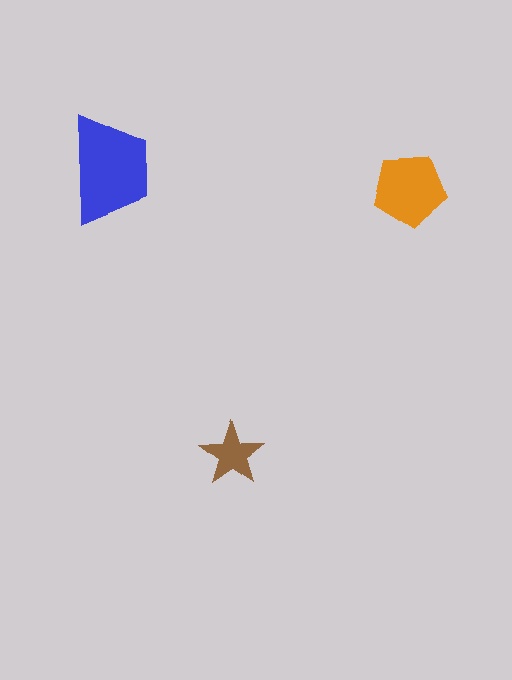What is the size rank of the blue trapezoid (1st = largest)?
1st.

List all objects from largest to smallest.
The blue trapezoid, the orange pentagon, the brown star.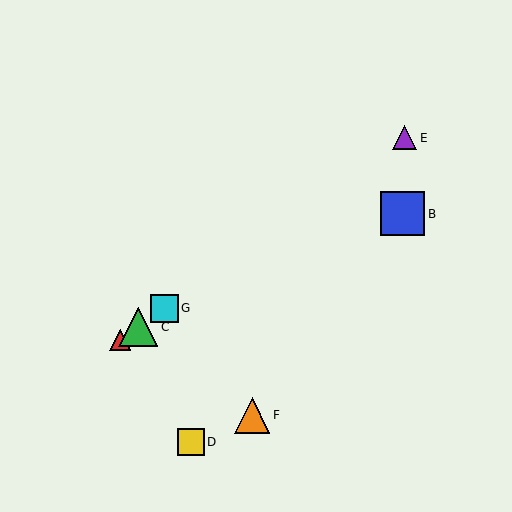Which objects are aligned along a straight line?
Objects A, C, E, G are aligned along a straight line.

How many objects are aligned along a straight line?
4 objects (A, C, E, G) are aligned along a straight line.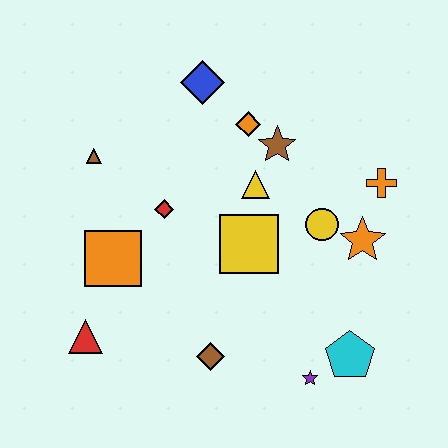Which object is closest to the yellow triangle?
The brown star is closest to the yellow triangle.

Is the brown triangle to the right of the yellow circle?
No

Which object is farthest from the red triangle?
The orange cross is farthest from the red triangle.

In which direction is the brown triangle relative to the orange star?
The brown triangle is to the left of the orange star.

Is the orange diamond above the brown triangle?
Yes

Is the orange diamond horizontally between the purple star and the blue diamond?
Yes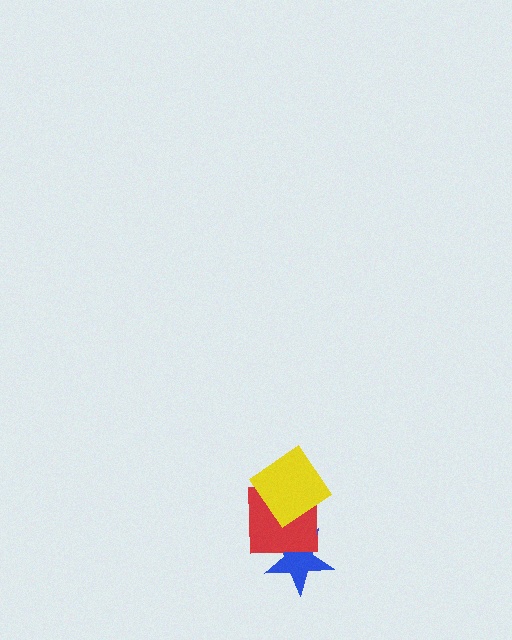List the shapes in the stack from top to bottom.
From top to bottom: the yellow diamond, the red square, the blue star.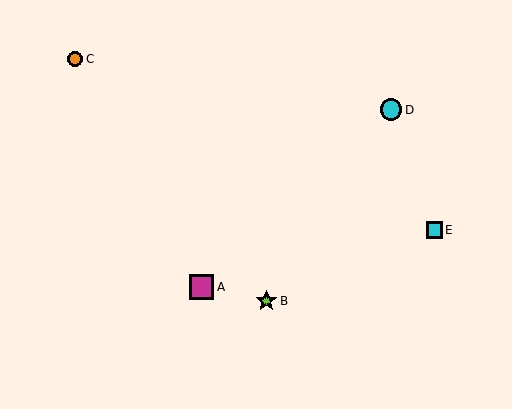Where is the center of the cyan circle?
The center of the cyan circle is at (391, 110).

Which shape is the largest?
The magenta square (labeled A) is the largest.